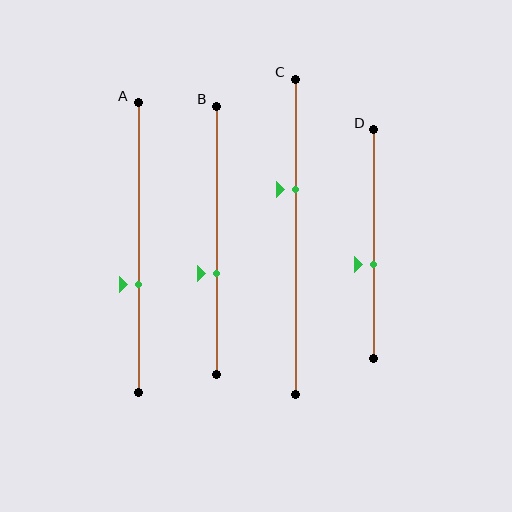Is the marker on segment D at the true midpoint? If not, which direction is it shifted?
No, the marker on segment D is shifted downward by about 9% of the segment length.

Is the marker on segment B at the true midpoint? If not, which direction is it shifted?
No, the marker on segment B is shifted downward by about 12% of the segment length.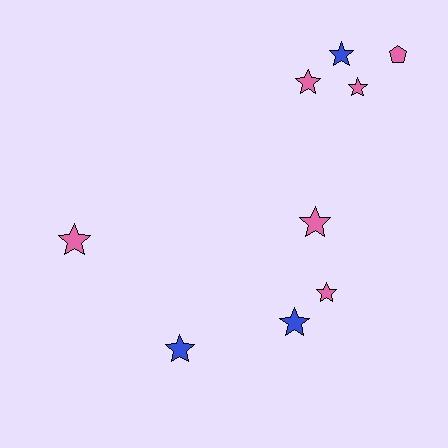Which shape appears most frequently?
Star, with 8 objects.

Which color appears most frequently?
Pink, with 6 objects.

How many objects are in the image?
There are 9 objects.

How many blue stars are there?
There are 3 blue stars.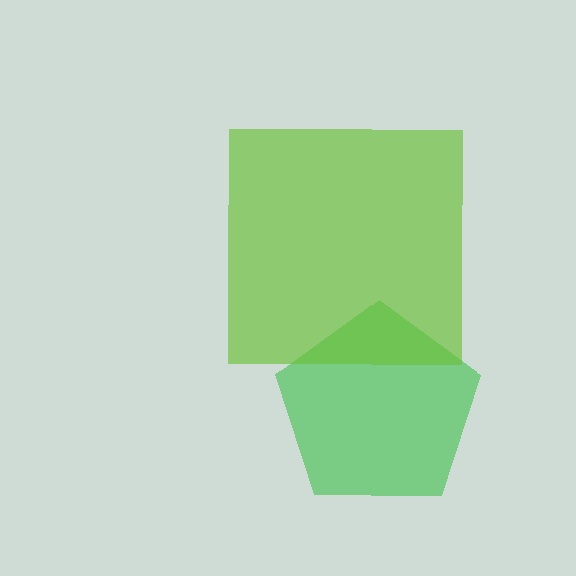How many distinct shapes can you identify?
There are 2 distinct shapes: a green pentagon, a lime square.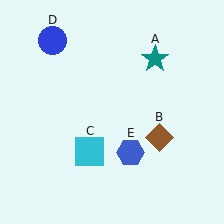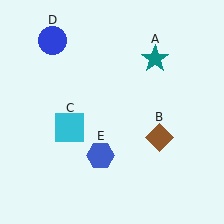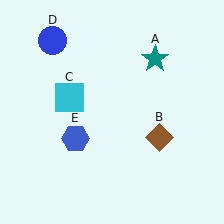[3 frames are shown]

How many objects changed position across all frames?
2 objects changed position: cyan square (object C), blue hexagon (object E).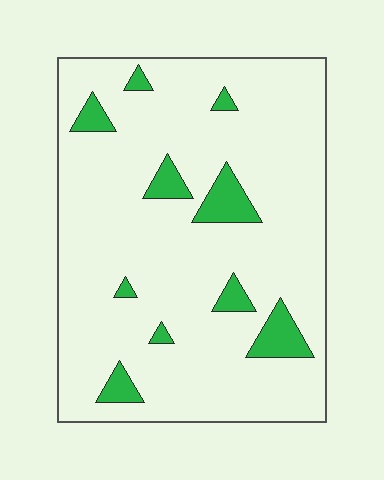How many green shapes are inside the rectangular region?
10.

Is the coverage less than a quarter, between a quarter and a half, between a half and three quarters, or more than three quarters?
Less than a quarter.